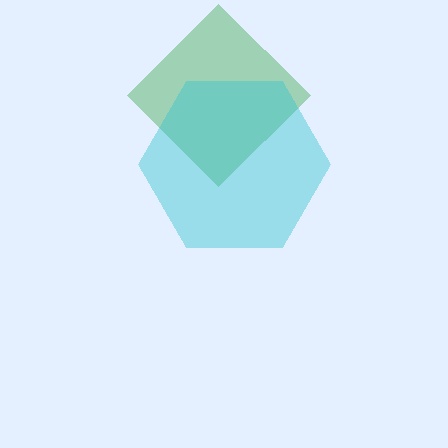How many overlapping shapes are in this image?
There are 2 overlapping shapes in the image.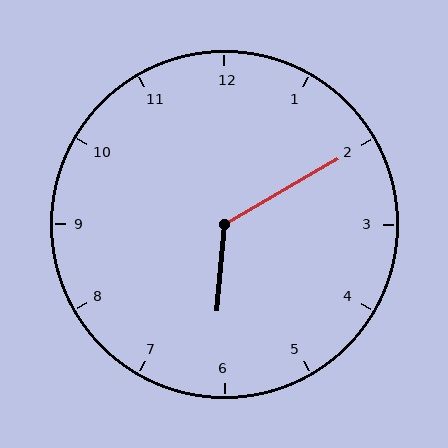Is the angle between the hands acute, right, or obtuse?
It is obtuse.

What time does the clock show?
6:10.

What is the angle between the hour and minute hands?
Approximately 125 degrees.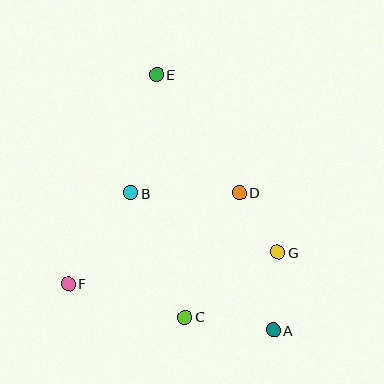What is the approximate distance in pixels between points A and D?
The distance between A and D is approximately 142 pixels.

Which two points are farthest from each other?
Points A and E are farthest from each other.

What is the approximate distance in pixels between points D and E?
The distance between D and E is approximately 144 pixels.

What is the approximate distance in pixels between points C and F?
The distance between C and F is approximately 121 pixels.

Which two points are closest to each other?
Points D and G are closest to each other.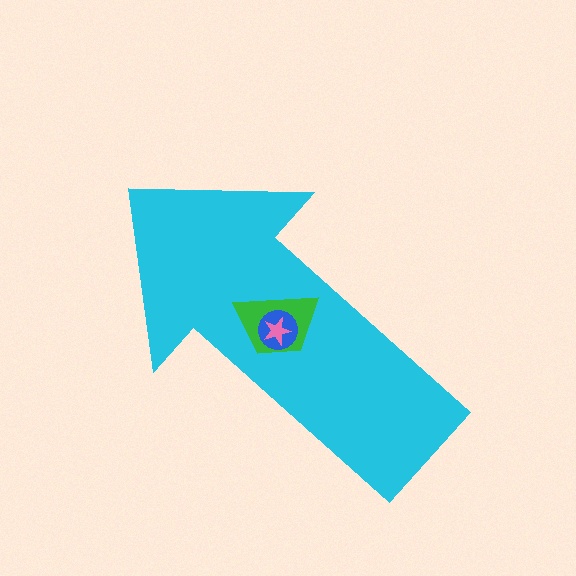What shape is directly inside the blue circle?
The pink star.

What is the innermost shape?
The pink star.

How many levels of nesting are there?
4.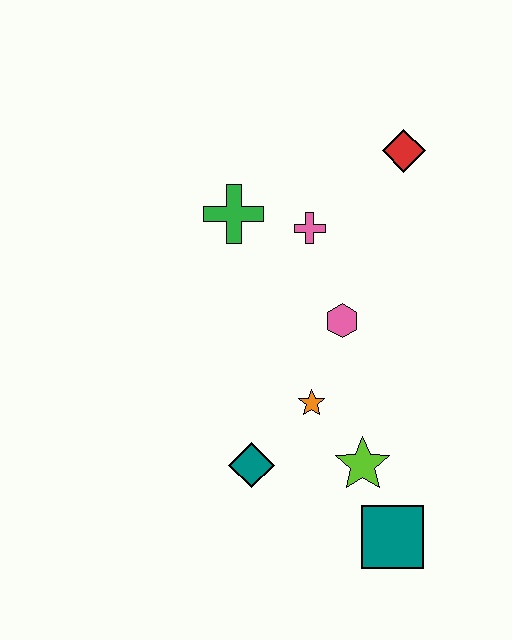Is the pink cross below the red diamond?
Yes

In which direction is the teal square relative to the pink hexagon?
The teal square is below the pink hexagon.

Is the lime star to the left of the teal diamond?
No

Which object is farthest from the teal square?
The red diamond is farthest from the teal square.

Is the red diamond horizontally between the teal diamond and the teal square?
No